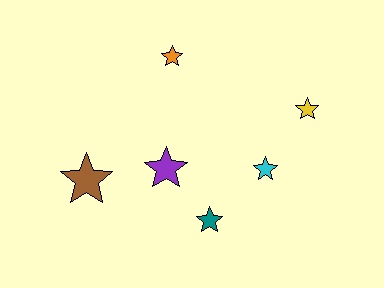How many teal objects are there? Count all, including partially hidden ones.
There is 1 teal object.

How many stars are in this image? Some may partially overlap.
There are 6 stars.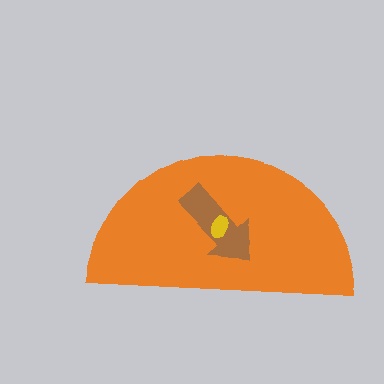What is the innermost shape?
The yellow ellipse.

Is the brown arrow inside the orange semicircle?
Yes.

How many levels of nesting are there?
3.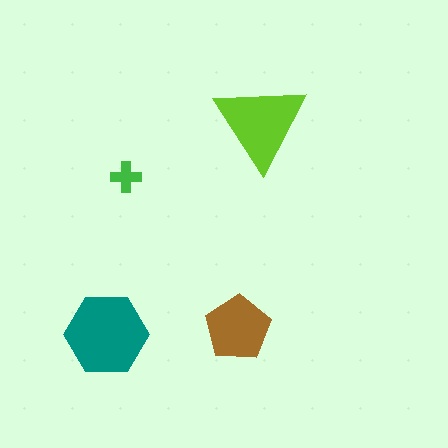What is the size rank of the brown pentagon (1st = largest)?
3rd.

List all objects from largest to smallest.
The teal hexagon, the lime triangle, the brown pentagon, the green cross.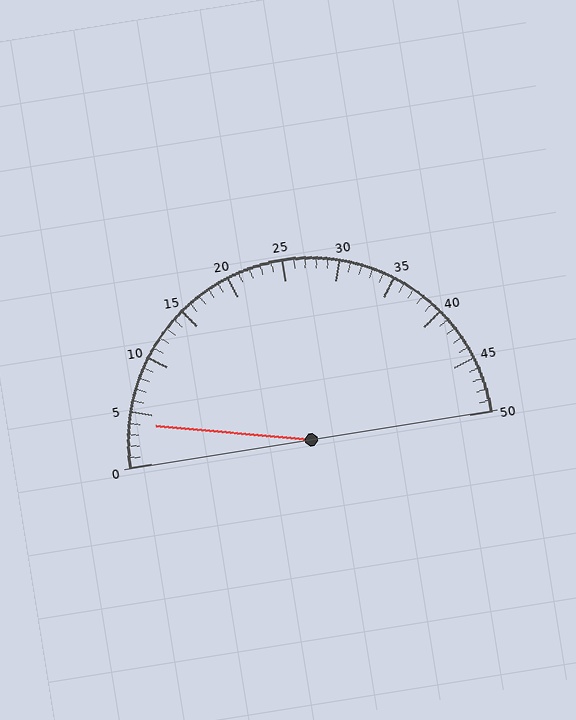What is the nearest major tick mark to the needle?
The nearest major tick mark is 5.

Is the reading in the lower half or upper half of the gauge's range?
The reading is in the lower half of the range (0 to 50).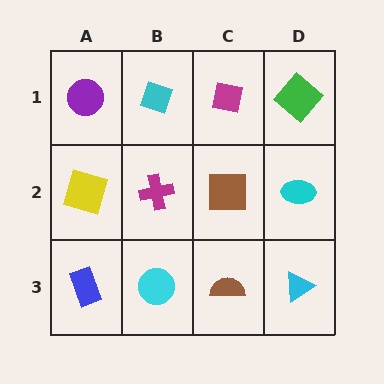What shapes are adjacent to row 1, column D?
A cyan ellipse (row 2, column D), a magenta square (row 1, column C).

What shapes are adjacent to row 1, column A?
A yellow square (row 2, column A), a cyan diamond (row 1, column B).